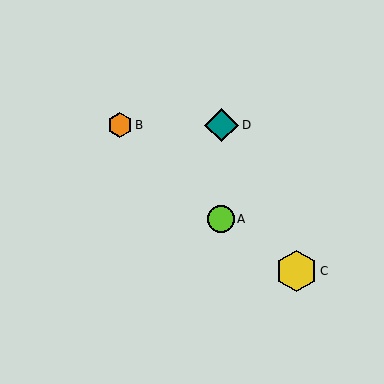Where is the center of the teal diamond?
The center of the teal diamond is at (222, 125).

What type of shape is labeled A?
Shape A is a lime circle.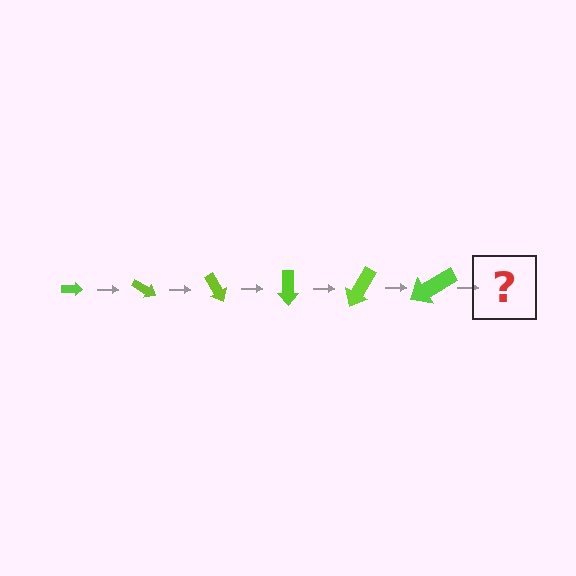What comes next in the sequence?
The next element should be an arrow, larger than the previous one and rotated 180 degrees from the start.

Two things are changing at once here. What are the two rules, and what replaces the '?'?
The two rules are that the arrow grows larger each step and it rotates 30 degrees each step. The '?' should be an arrow, larger than the previous one and rotated 180 degrees from the start.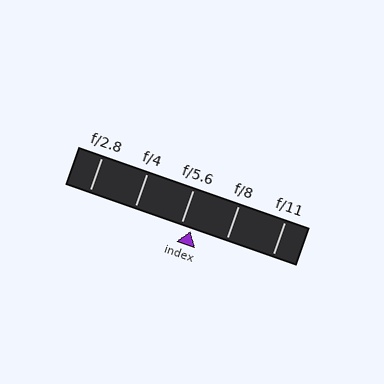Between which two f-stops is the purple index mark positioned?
The index mark is between f/5.6 and f/8.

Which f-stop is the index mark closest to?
The index mark is closest to f/5.6.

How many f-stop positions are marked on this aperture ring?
There are 5 f-stop positions marked.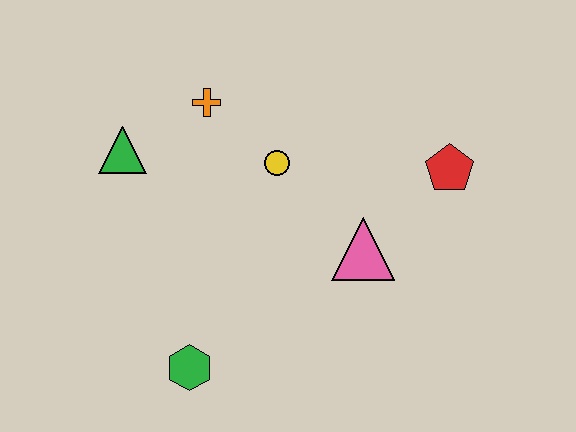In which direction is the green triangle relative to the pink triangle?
The green triangle is to the left of the pink triangle.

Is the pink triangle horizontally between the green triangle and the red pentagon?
Yes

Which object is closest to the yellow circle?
The orange cross is closest to the yellow circle.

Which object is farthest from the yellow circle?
The green hexagon is farthest from the yellow circle.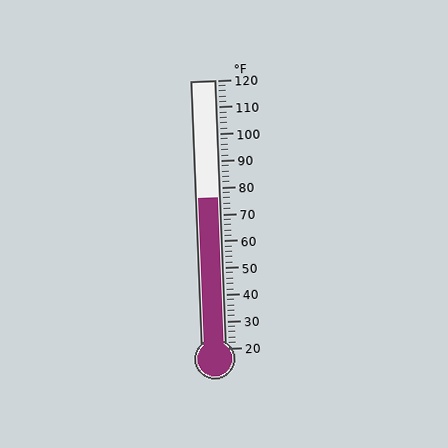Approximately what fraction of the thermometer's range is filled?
The thermometer is filled to approximately 55% of its range.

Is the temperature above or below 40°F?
The temperature is above 40°F.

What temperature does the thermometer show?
The thermometer shows approximately 76°F.